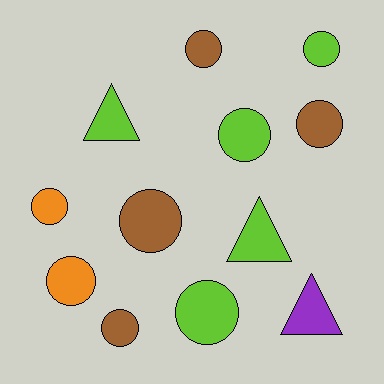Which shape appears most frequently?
Circle, with 9 objects.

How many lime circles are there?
There are 3 lime circles.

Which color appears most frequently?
Lime, with 5 objects.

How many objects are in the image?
There are 12 objects.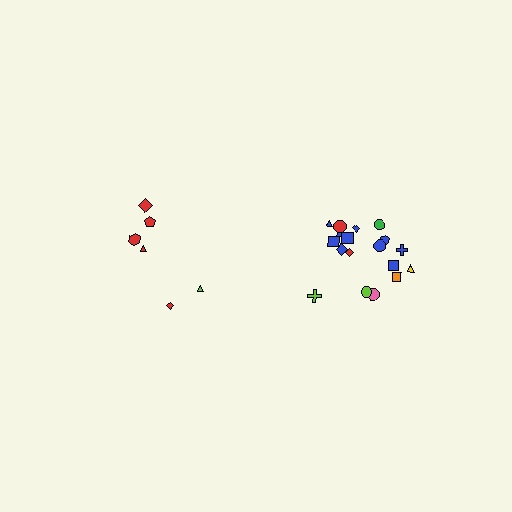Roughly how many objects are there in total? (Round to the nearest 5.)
Roughly 25 objects in total.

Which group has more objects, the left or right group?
The right group.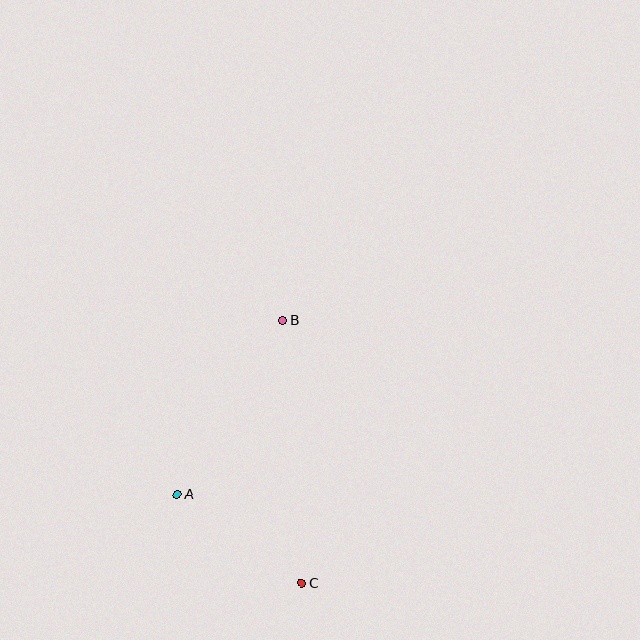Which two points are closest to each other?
Points A and C are closest to each other.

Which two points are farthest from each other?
Points B and C are farthest from each other.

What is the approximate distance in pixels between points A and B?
The distance between A and B is approximately 203 pixels.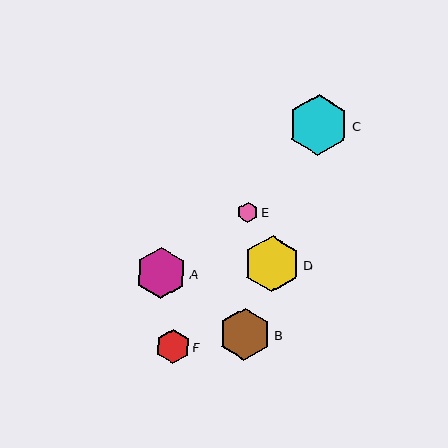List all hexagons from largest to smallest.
From largest to smallest: C, D, B, A, F, E.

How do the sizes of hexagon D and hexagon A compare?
Hexagon D and hexagon A are approximately the same size.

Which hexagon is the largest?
Hexagon C is the largest with a size of approximately 61 pixels.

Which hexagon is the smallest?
Hexagon E is the smallest with a size of approximately 20 pixels.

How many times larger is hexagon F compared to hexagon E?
Hexagon F is approximately 1.7 times the size of hexagon E.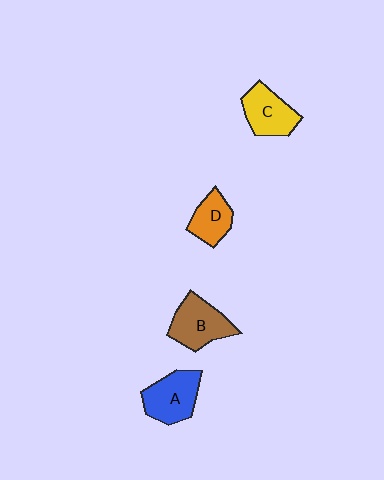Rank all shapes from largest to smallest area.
From largest to smallest: B (brown), A (blue), C (yellow), D (orange).